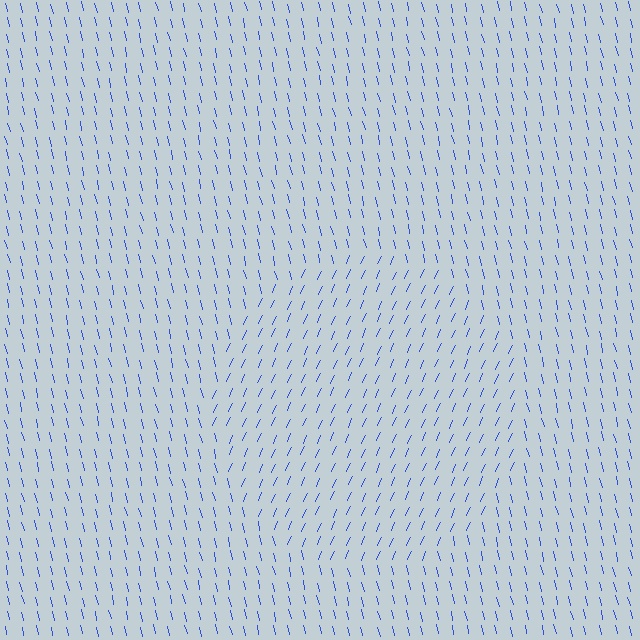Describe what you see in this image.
The image is filled with small blue line segments. A circle region in the image has lines oriented differently from the surrounding lines, creating a visible texture boundary.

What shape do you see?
I see a circle.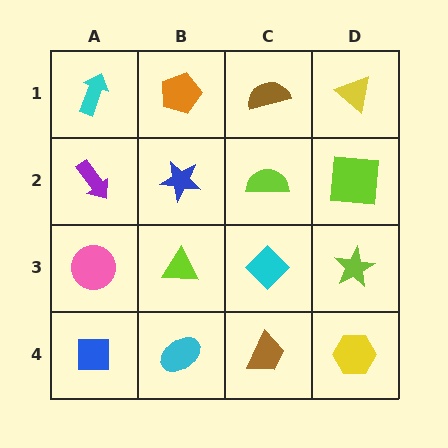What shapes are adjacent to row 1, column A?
A purple arrow (row 2, column A), an orange pentagon (row 1, column B).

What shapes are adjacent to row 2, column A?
A cyan arrow (row 1, column A), a pink circle (row 3, column A), a blue star (row 2, column B).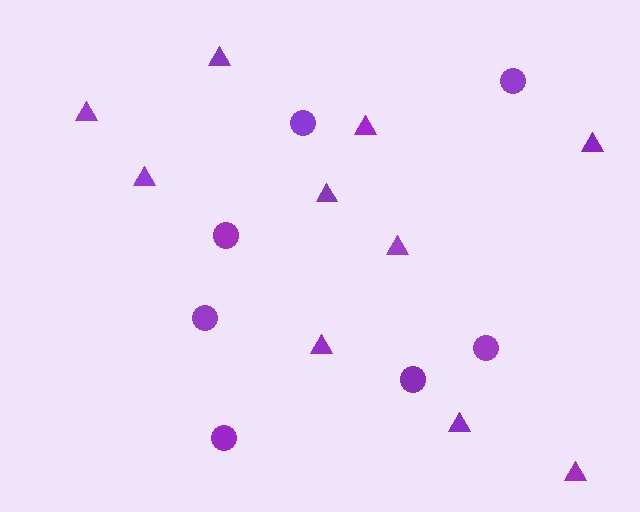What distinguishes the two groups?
There are 2 groups: one group of triangles (10) and one group of circles (7).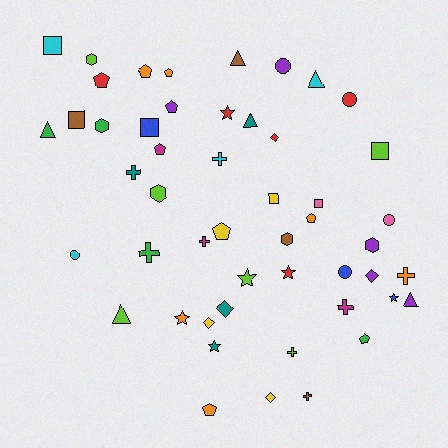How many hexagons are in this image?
There are 5 hexagons.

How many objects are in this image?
There are 50 objects.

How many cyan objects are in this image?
There are 4 cyan objects.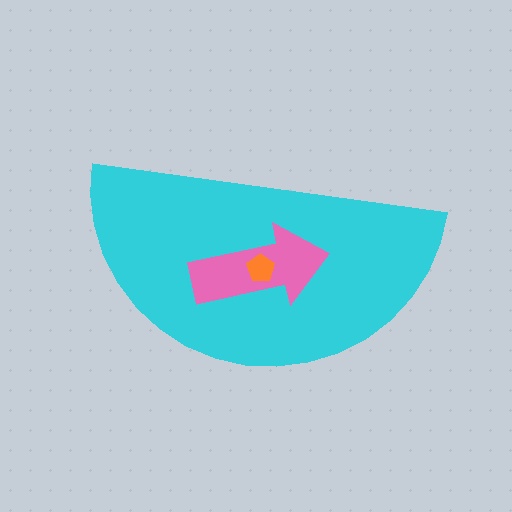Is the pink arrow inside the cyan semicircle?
Yes.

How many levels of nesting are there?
3.